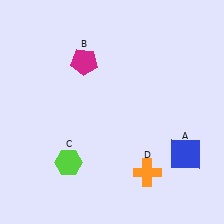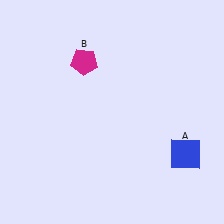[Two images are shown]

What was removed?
The lime hexagon (C), the orange cross (D) were removed in Image 2.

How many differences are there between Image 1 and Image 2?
There are 2 differences between the two images.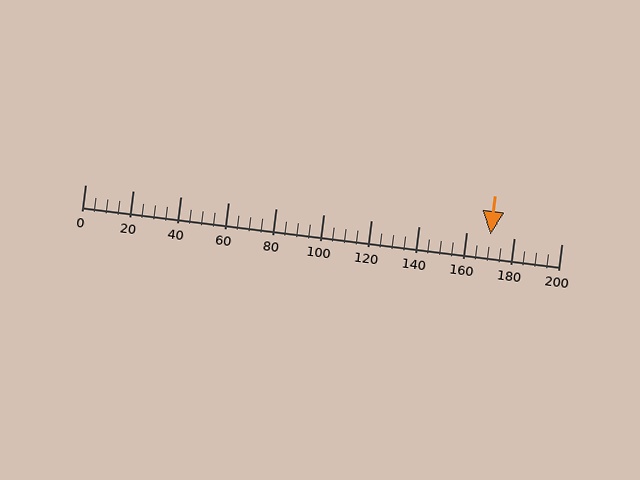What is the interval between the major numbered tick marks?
The major tick marks are spaced 20 units apart.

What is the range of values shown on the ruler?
The ruler shows values from 0 to 200.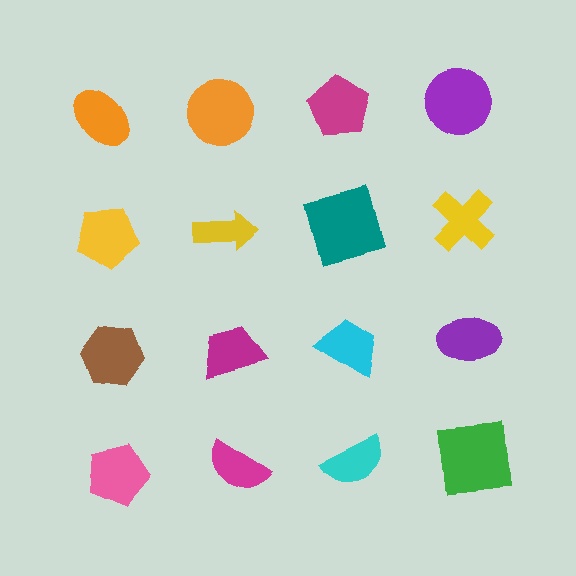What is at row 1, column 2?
An orange circle.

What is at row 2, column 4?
A yellow cross.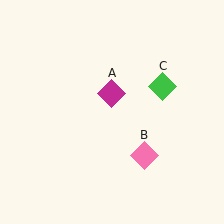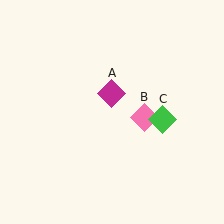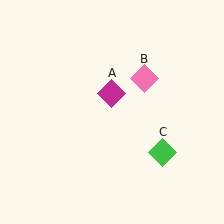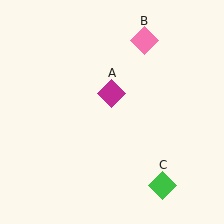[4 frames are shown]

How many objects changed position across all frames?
2 objects changed position: pink diamond (object B), green diamond (object C).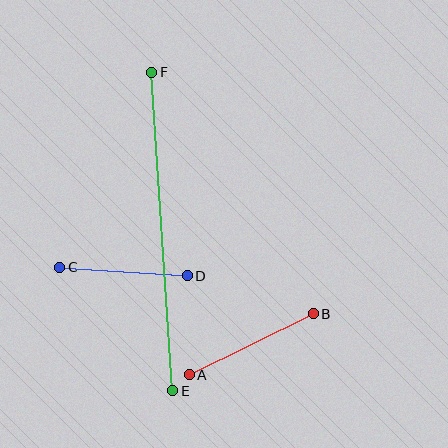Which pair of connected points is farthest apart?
Points E and F are farthest apart.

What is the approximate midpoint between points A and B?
The midpoint is at approximately (251, 344) pixels.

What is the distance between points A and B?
The distance is approximately 138 pixels.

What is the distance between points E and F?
The distance is approximately 319 pixels.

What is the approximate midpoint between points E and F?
The midpoint is at approximately (162, 231) pixels.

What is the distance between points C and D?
The distance is approximately 128 pixels.